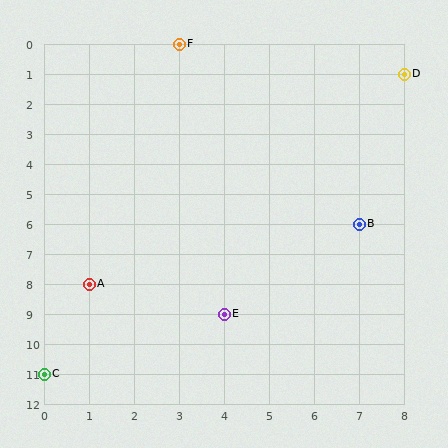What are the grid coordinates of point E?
Point E is at grid coordinates (4, 9).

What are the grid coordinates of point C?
Point C is at grid coordinates (0, 11).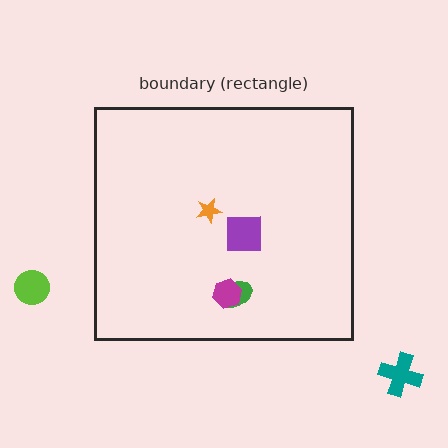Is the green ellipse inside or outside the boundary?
Inside.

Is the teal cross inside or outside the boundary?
Outside.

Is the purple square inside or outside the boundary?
Inside.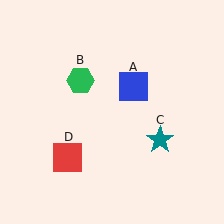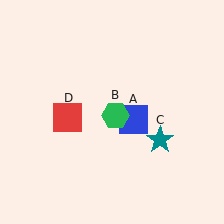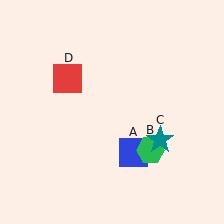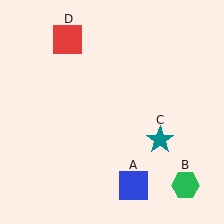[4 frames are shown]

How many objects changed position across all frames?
3 objects changed position: blue square (object A), green hexagon (object B), red square (object D).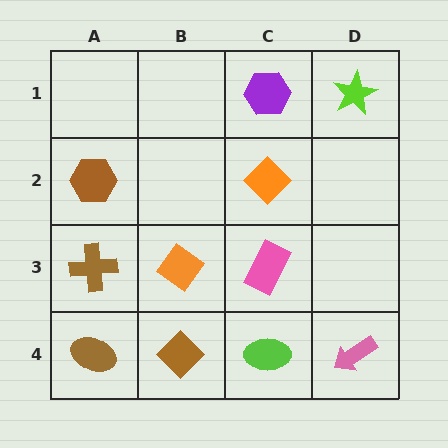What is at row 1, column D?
A lime star.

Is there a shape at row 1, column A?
No, that cell is empty.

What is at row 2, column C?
An orange diamond.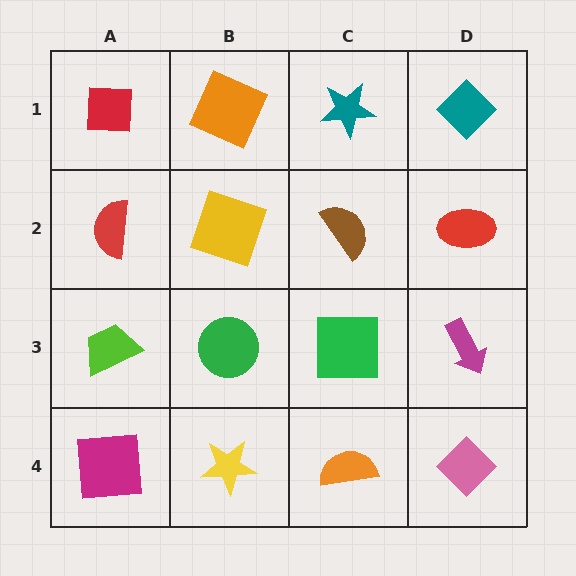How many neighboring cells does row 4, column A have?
2.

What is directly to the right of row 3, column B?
A green square.